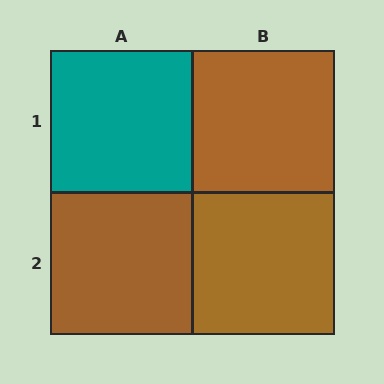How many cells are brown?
3 cells are brown.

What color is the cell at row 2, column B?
Brown.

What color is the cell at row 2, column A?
Brown.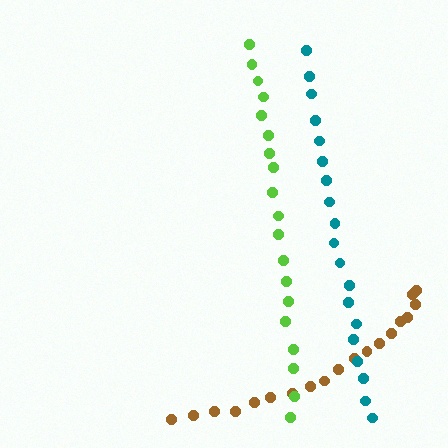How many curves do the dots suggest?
There are 3 distinct paths.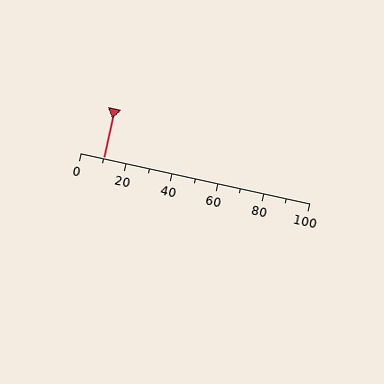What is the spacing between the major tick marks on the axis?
The major ticks are spaced 20 apart.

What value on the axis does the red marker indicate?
The marker indicates approximately 10.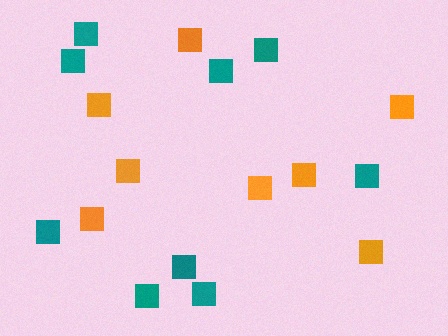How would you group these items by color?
There are 2 groups: one group of orange squares (8) and one group of teal squares (9).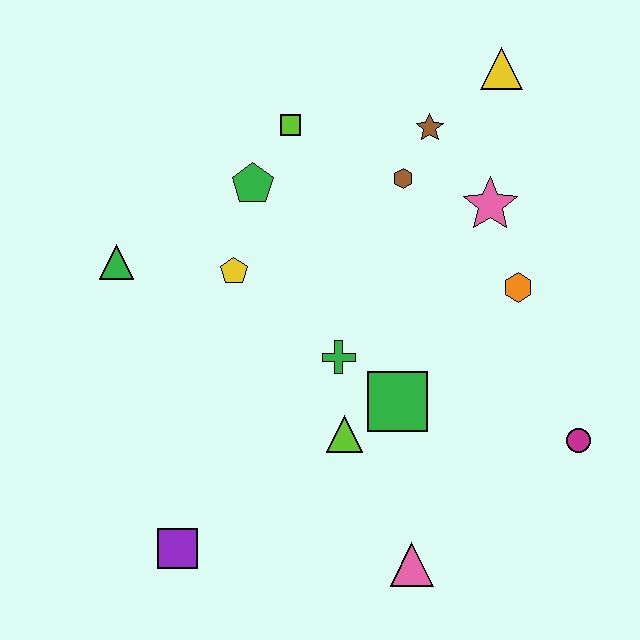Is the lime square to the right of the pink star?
No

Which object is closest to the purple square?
The lime triangle is closest to the purple square.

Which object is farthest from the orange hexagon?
The purple square is farthest from the orange hexagon.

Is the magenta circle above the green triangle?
No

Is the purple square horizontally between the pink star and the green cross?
No